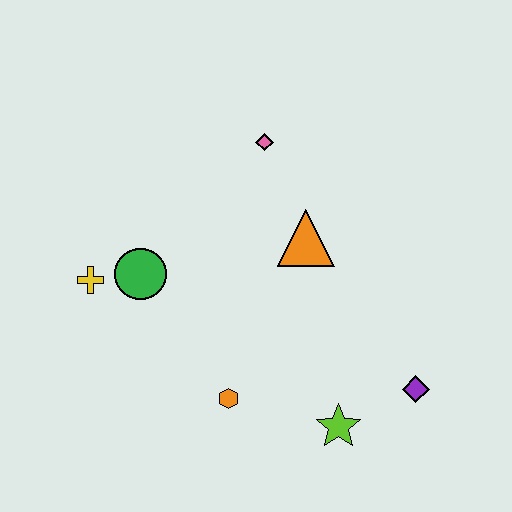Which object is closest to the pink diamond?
The orange triangle is closest to the pink diamond.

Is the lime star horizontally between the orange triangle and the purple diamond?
Yes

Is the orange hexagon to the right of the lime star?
No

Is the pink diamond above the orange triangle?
Yes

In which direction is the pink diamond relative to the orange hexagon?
The pink diamond is above the orange hexagon.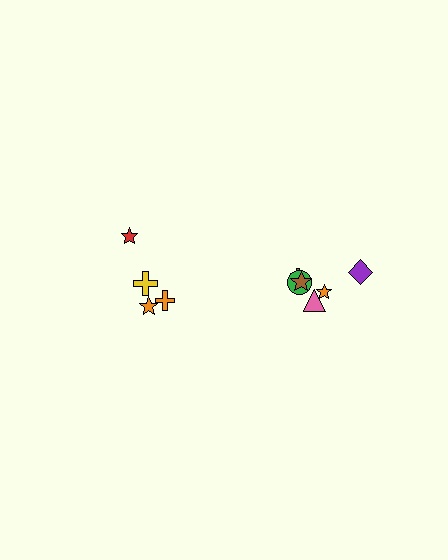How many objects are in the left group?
There are 4 objects.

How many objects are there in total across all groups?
There are 10 objects.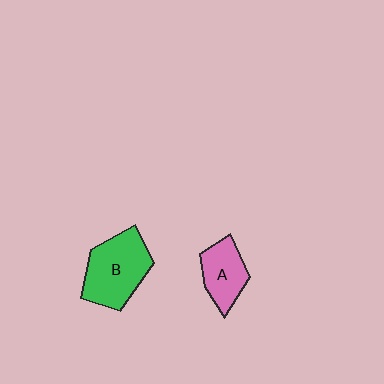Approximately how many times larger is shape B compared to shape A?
Approximately 1.6 times.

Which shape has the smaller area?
Shape A (pink).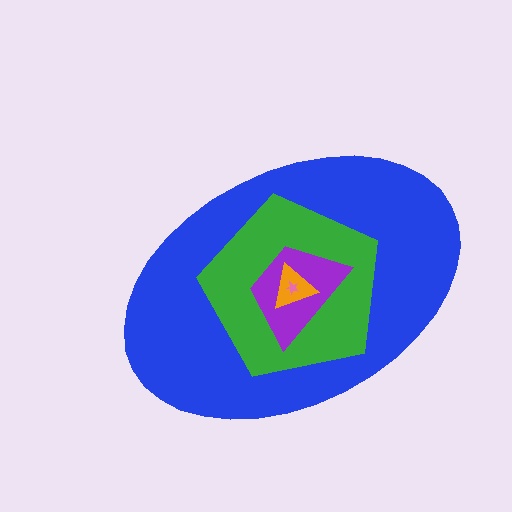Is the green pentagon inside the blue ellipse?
Yes.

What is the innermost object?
The pink star.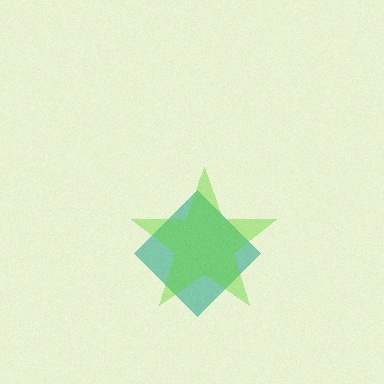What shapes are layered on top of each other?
The layered shapes are: a teal diamond, a lime star.